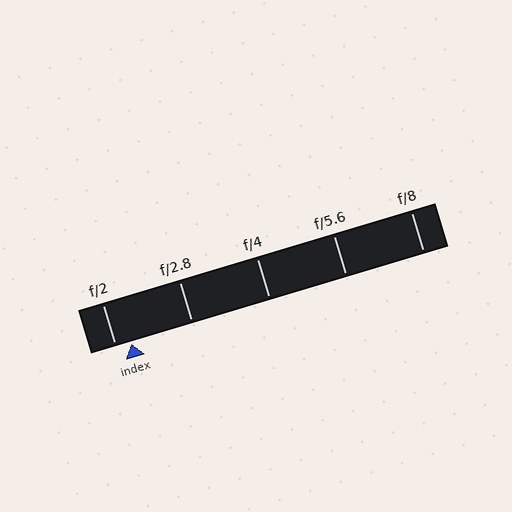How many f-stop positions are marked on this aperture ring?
There are 5 f-stop positions marked.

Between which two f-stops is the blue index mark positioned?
The index mark is between f/2 and f/2.8.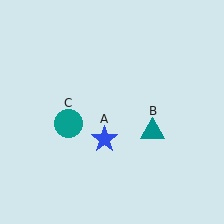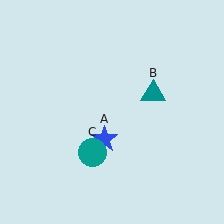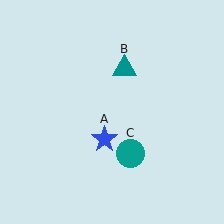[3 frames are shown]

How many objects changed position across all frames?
2 objects changed position: teal triangle (object B), teal circle (object C).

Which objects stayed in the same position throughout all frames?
Blue star (object A) remained stationary.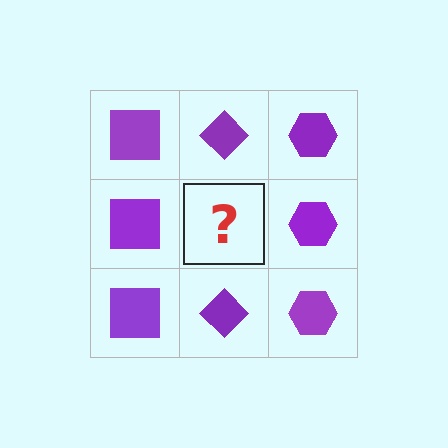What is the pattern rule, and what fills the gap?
The rule is that each column has a consistent shape. The gap should be filled with a purple diamond.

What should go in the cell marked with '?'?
The missing cell should contain a purple diamond.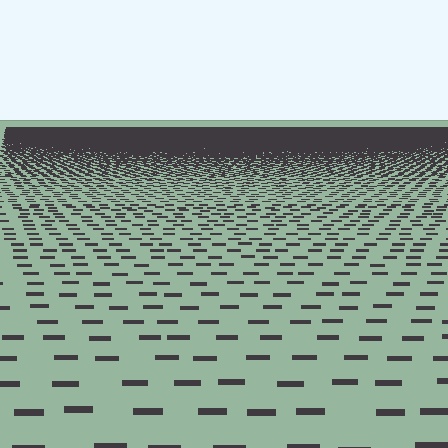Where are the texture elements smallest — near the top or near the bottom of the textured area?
Near the top.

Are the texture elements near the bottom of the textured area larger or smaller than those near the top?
Larger. Near the bottom, elements are closer to the viewer and appear at a bigger on-screen size.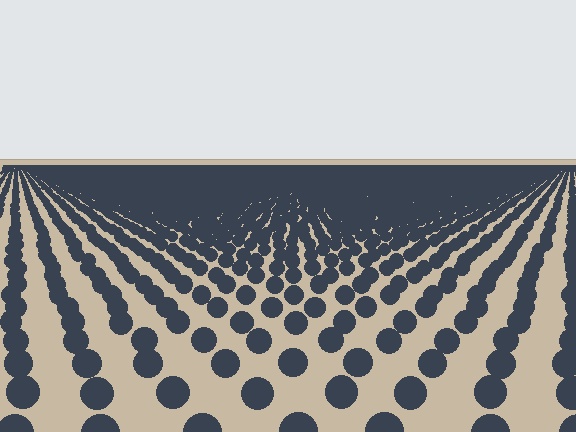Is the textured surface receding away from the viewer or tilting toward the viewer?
The surface is receding away from the viewer. Texture elements get smaller and denser toward the top.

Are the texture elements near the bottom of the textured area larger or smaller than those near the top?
Larger. Near the bottom, elements are closer to the viewer and appear at a bigger on-screen size.